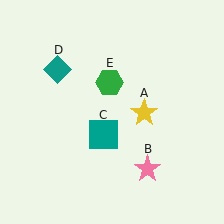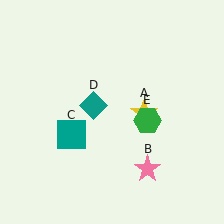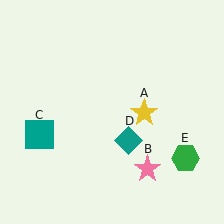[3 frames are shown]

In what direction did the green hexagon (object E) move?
The green hexagon (object E) moved down and to the right.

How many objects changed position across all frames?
3 objects changed position: teal square (object C), teal diamond (object D), green hexagon (object E).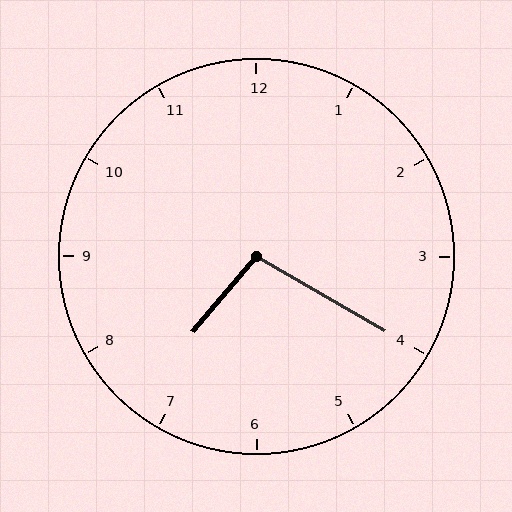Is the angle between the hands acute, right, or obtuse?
It is obtuse.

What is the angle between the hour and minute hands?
Approximately 100 degrees.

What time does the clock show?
7:20.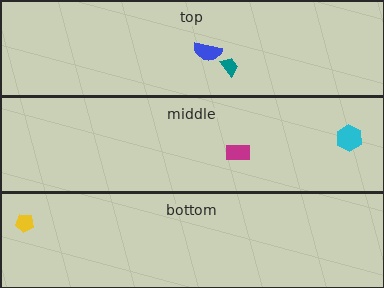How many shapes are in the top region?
2.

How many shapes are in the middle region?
2.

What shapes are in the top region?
The teal trapezoid, the blue semicircle.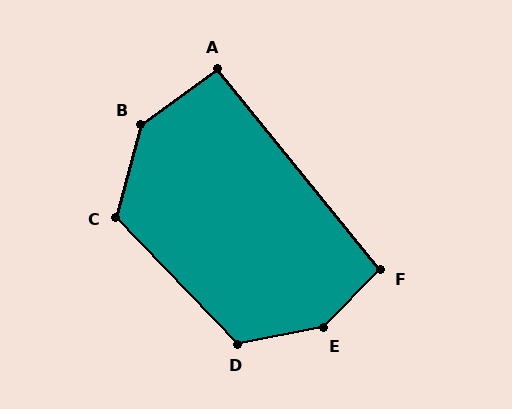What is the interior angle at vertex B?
Approximately 140 degrees (obtuse).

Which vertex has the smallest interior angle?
A, at approximately 94 degrees.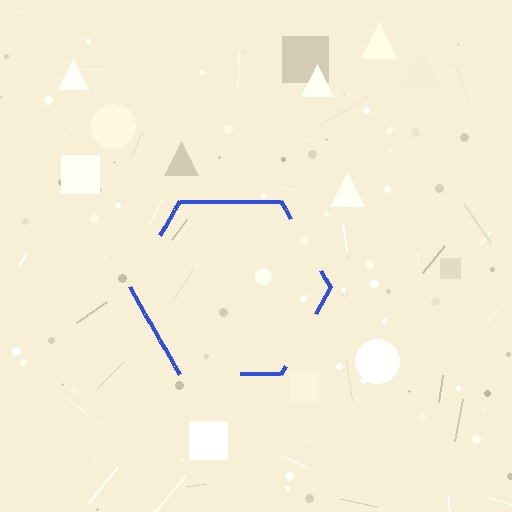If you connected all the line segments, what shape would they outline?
They would outline a hexagon.